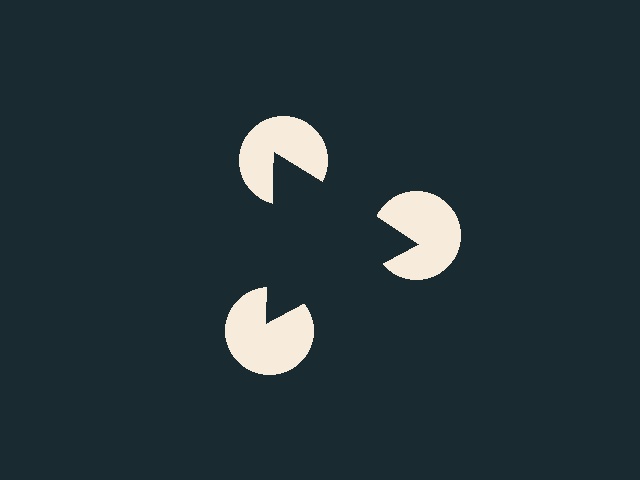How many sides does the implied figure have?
3 sides.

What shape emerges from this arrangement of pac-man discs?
An illusory triangle — its edges are inferred from the aligned wedge cuts in the pac-man discs, not physically drawn.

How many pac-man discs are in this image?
There are 3 — one at each vertex of the illusory triangle.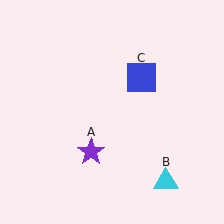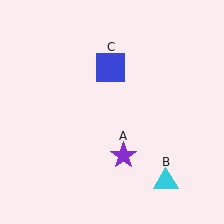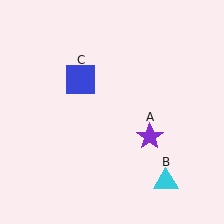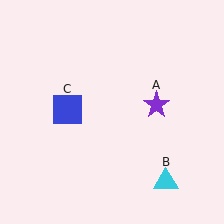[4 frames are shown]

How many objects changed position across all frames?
2 objects changed position: purple star (object A), blue square (object C).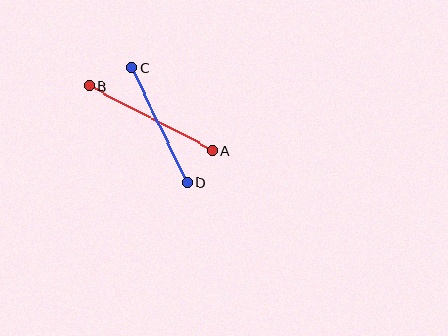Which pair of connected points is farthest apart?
Points A and B are farthest apart.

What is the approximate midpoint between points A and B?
The midpoint is at approximately (151, 118) pixels.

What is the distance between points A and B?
The distance is approximately 139 pixels.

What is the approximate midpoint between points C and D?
The midpoint is at approximately (159, 125) pixels.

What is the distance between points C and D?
The distance is approximately 127 pixels.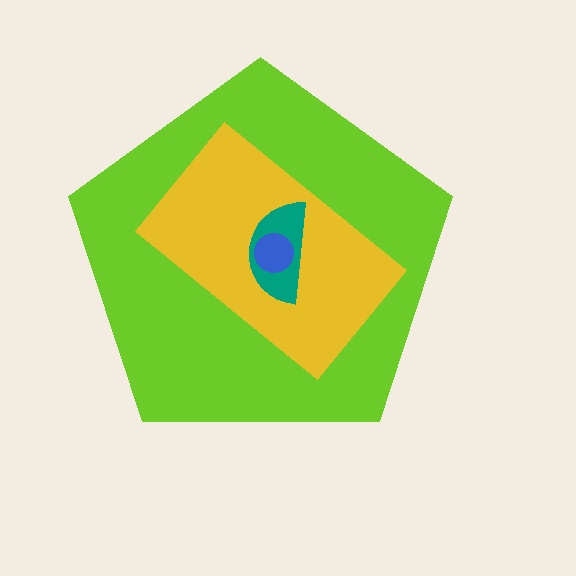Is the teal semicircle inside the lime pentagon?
Yes.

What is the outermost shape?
The lime pentagon.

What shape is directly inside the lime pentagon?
The yellow rectangle.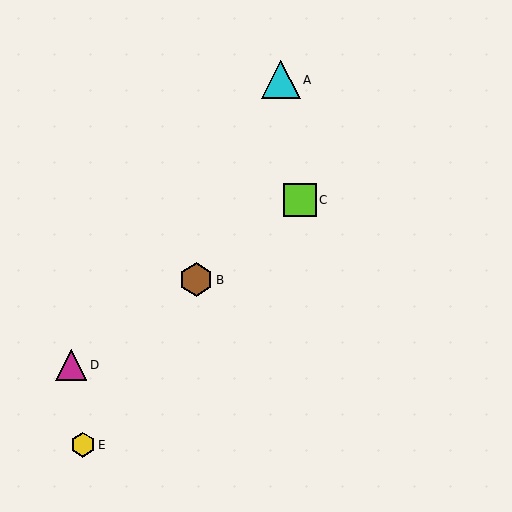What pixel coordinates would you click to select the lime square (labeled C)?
Click at (300, 200) to select the lime square C.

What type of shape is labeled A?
Shape A is a cyan triangle.